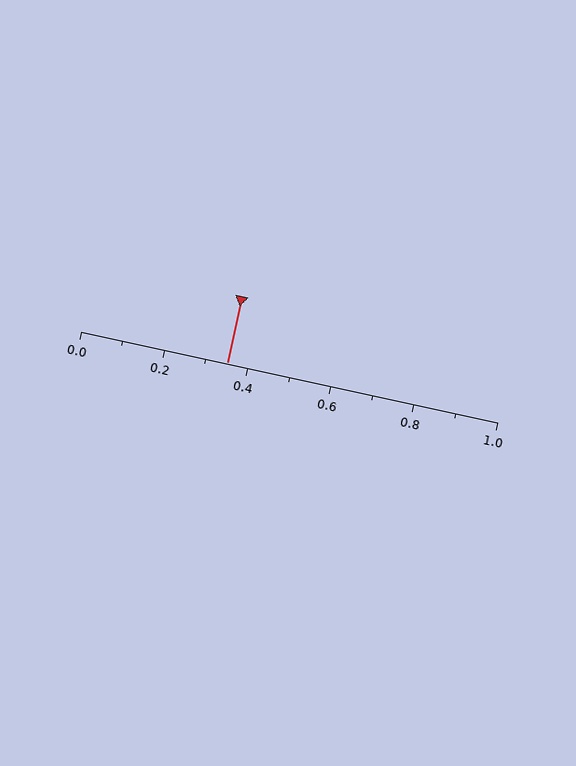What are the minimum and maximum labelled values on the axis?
The axis runs from 0.0 to 1.0.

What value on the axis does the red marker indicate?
The marker indicates approximately 0.35.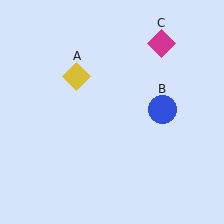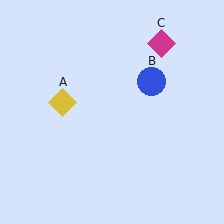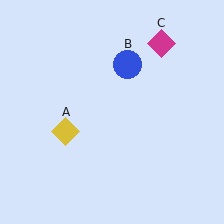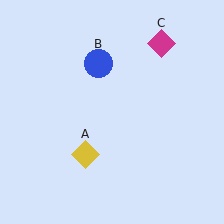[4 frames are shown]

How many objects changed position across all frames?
2 objects changed position: yellow diamond (object A), blue circle (object B).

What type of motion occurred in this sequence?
The yellow diamond (object A), blue circle (object B) rotated counterclockwise around the center of the scene.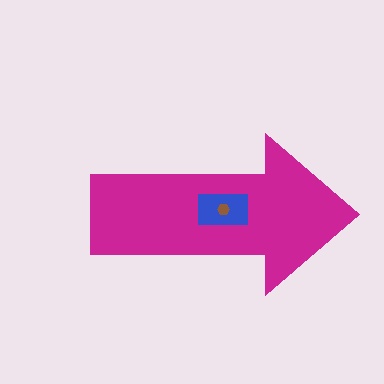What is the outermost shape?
The magenta arrow.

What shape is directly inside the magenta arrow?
The blue rectangle.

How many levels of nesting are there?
3.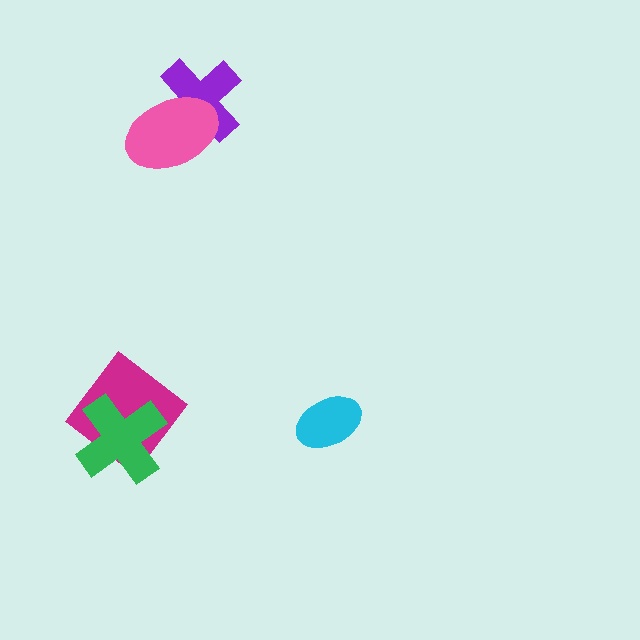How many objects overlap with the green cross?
1 object overlaps with the green cross.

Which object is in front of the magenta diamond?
The green cross is in front of the magenta diamond.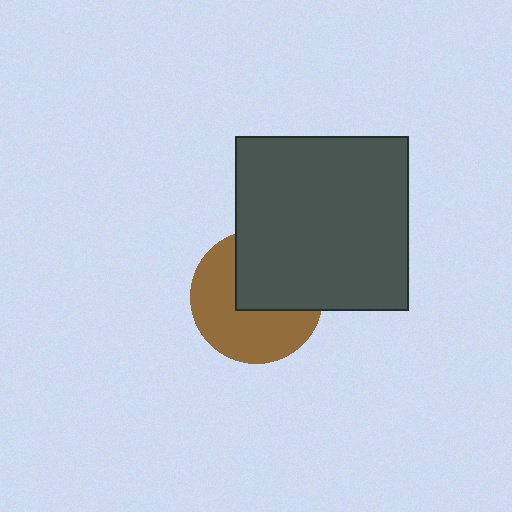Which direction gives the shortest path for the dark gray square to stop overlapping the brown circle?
Moving toward the upper-right gives the shortest separation.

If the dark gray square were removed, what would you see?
You would see the complete brown circle.